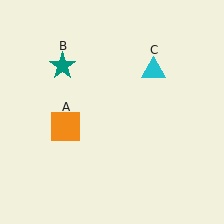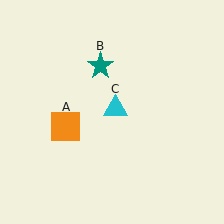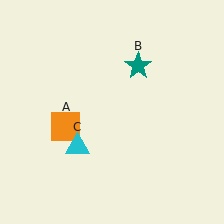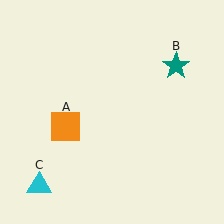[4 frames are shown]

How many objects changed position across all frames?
2 objects changed position: teal star (object B), cyan triangle (object C).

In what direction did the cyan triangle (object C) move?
The cyan triangle (object C) moved down and to the left.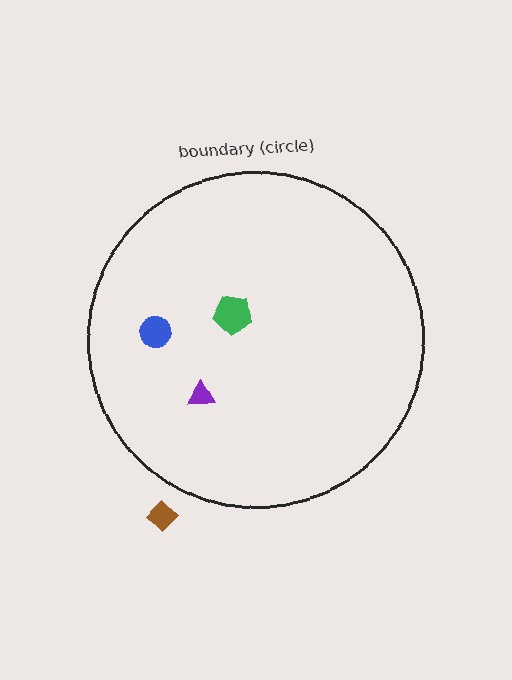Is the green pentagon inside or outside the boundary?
Inside.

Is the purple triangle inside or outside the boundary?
Inside.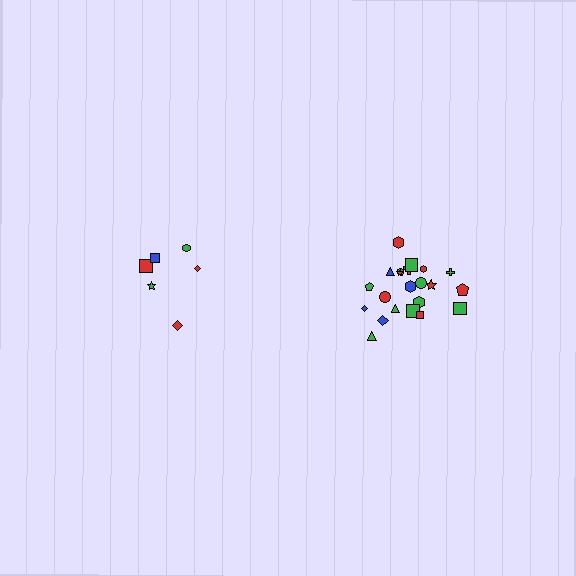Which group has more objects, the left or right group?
The right group.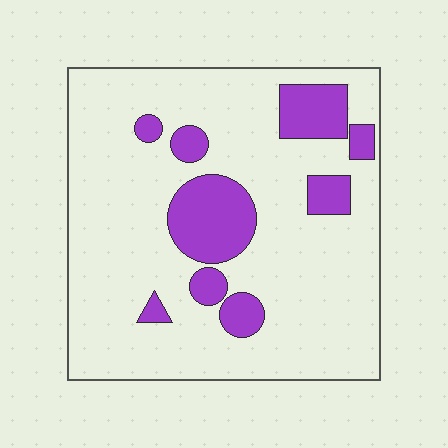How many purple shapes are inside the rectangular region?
9.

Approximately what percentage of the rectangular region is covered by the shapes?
Approximately 20%.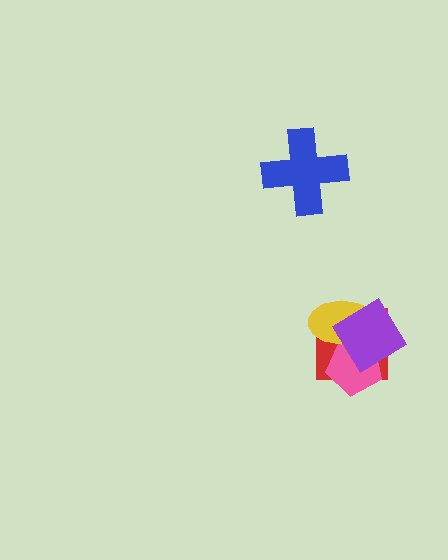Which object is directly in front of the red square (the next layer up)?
The pink pentagon is directly in front of the red square.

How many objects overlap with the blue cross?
0 objects overlap with the blue cross.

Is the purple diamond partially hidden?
No, no other shape covers it.